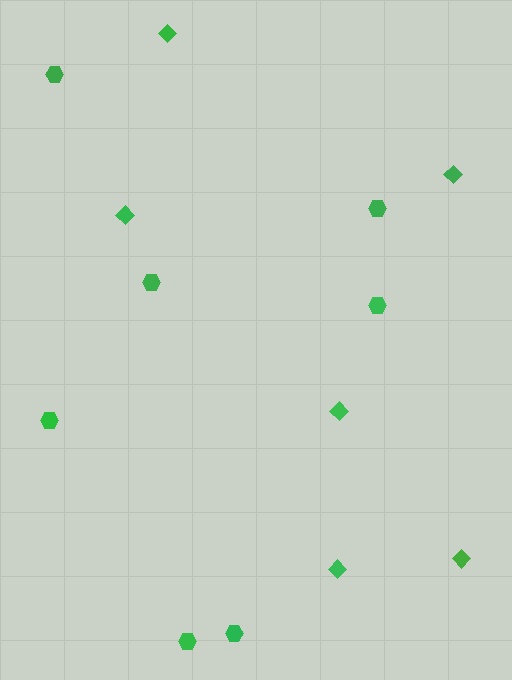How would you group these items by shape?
There are 2 groups: one group of hexagons (7) and one group of diamonds (6).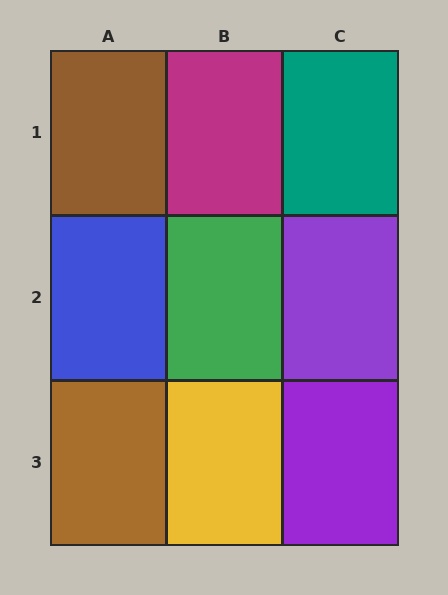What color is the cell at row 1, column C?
Teal.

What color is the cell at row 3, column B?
Yellow.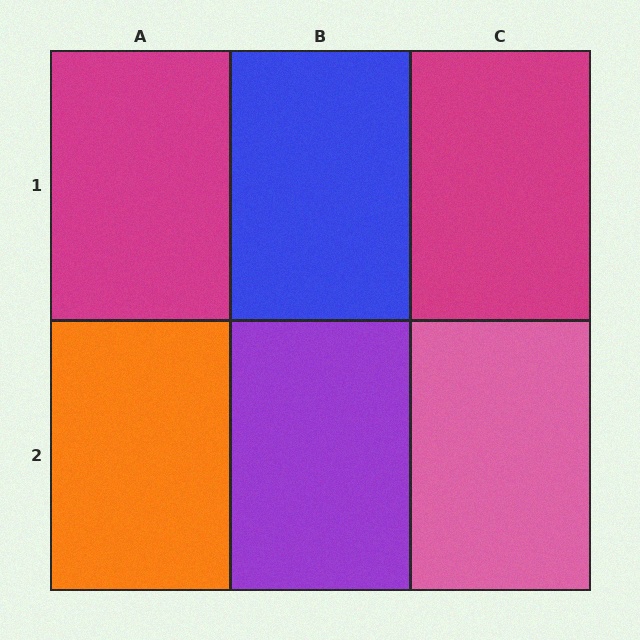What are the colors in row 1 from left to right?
Magenta, blue, magenta.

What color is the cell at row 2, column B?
Purple.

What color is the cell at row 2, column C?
Pink.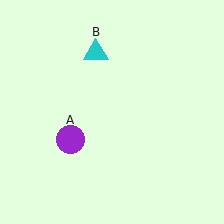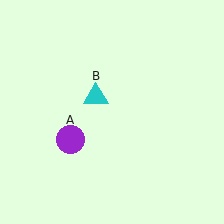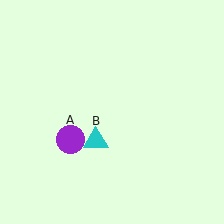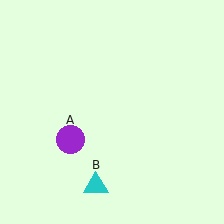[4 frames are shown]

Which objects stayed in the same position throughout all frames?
Purple circle (object A) remained stationary.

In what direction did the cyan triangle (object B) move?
The cyan triangle (object B) moved down.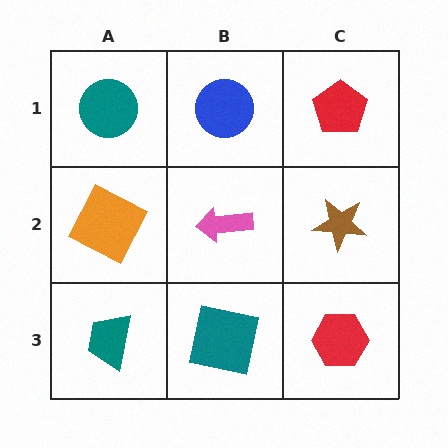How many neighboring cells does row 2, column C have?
3.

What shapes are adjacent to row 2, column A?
A teal circle (row 1, column A), a teal trapezoid (row 3, column A), a pink arrow (row 2, column B).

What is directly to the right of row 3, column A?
A teal square.